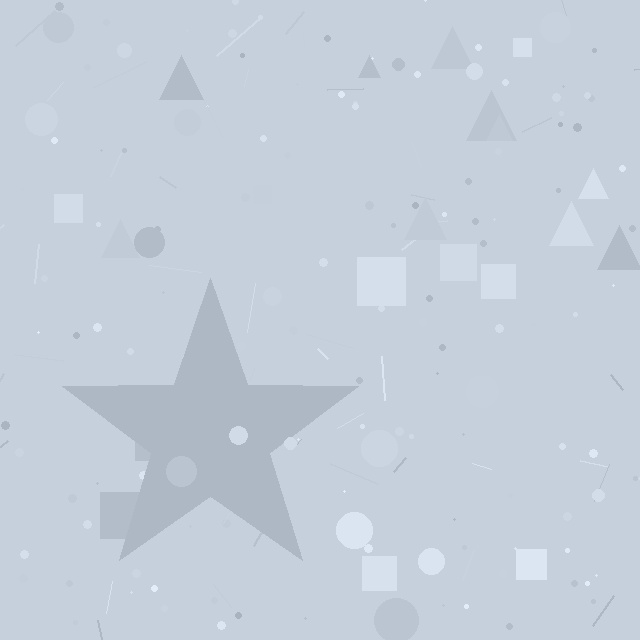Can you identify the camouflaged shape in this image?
The camouflaged shape is a star.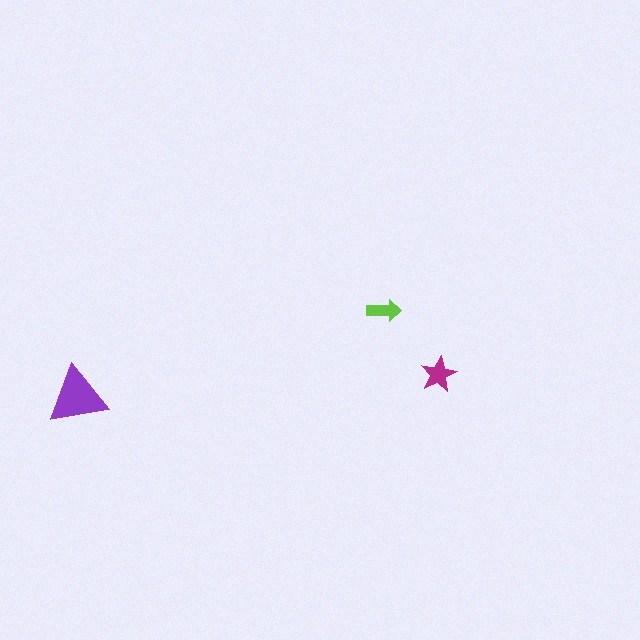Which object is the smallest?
The lime arrow.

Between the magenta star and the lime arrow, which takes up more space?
The magenta star.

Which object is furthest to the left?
The purple triangle is leftmost.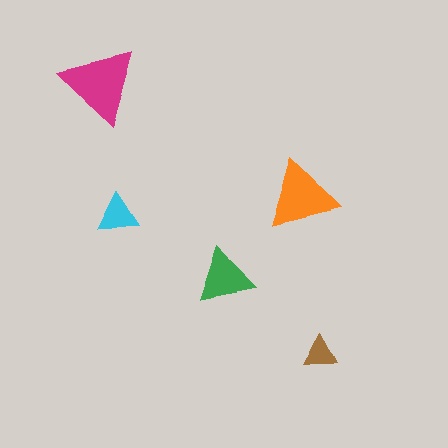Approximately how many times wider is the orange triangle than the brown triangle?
About 2 times wider.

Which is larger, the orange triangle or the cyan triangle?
The orange one.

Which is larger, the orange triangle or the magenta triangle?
The magenta one.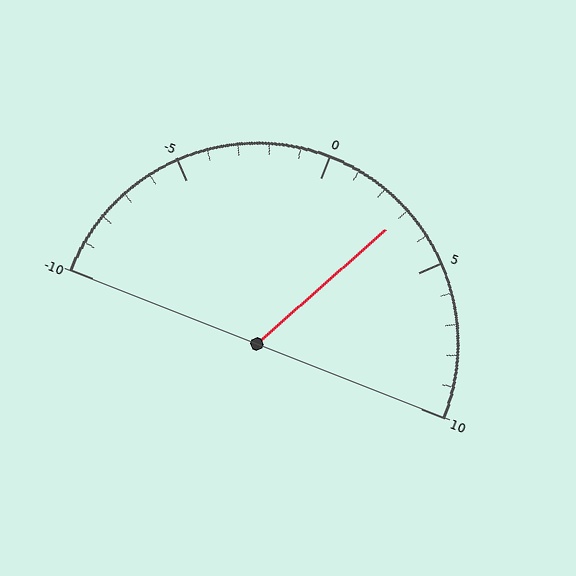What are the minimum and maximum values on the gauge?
The gauge ranges from -10 to 10.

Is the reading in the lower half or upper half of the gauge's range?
The reading is in the upper half of the range (-10 to 10).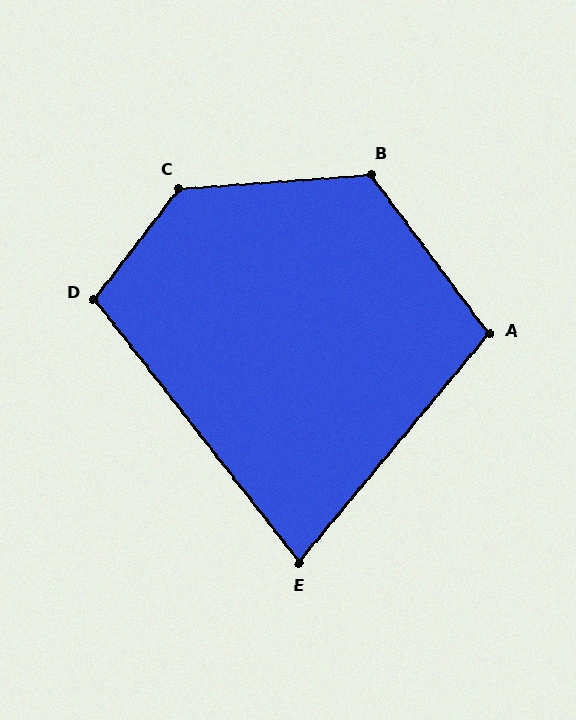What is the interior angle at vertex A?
Approximately 104 degrees (obtuse).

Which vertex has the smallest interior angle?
E, at approximately 78 degrees.